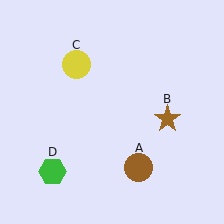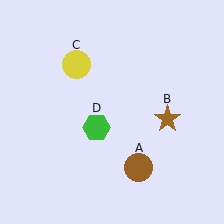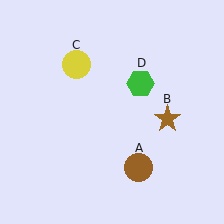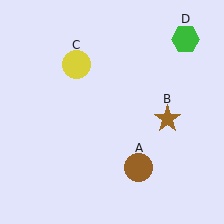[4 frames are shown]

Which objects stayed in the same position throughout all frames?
Brown circle (object A) and brown star (object B) and yellow circle (object C) remained stationary.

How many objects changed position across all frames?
1 object changed position: green hexagon (object D).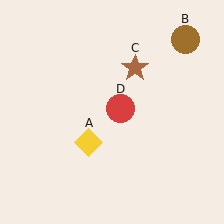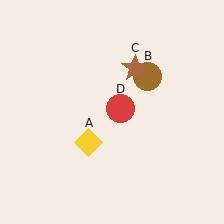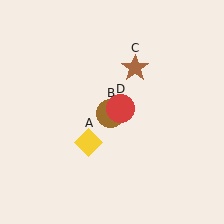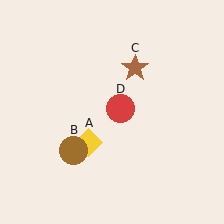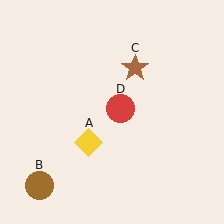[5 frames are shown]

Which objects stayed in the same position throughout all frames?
Yellow diamond (object A) and brown star (object C) and red circle (object D) remained stationary.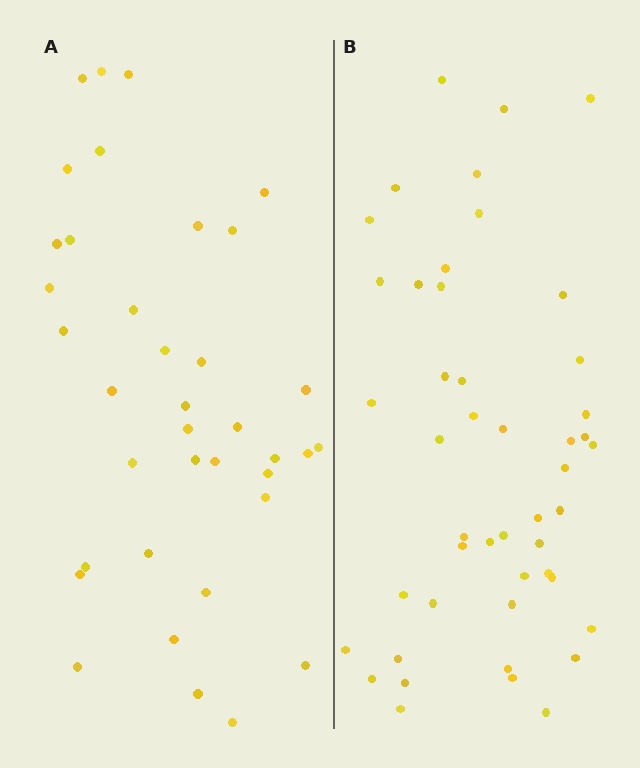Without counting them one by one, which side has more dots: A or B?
Region B (the right region) has more dots.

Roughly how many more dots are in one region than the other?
Region B has roughly 10 or so more dots than region A.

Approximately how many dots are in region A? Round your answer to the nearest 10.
About 40 dots. (The exact count is 37, which rounds to 40.)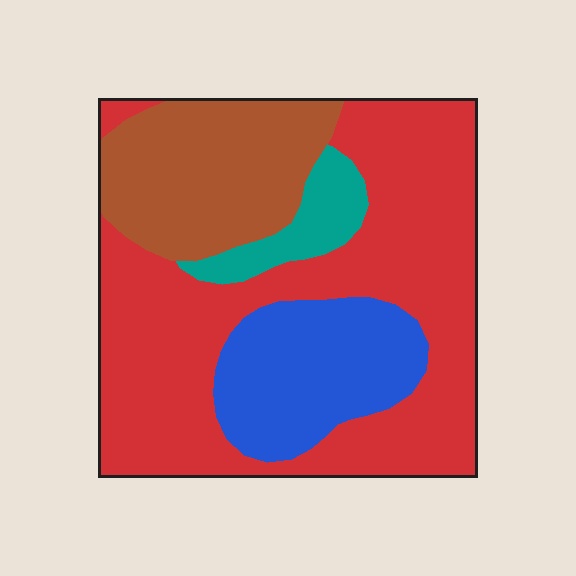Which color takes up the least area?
Teal, at roughly 5%.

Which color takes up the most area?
Red, at roughly 55%.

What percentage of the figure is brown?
Brown takes up about one fifth (1/5) of the figure.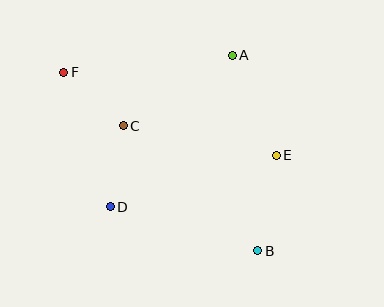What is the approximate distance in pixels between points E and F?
The distance between E and F is approximately 228 pixels.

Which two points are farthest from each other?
Points B and F are farthest from each other.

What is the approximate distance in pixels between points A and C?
The distance between A and C is approximately 130 pixels.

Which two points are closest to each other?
Points C and F are closest to each other.